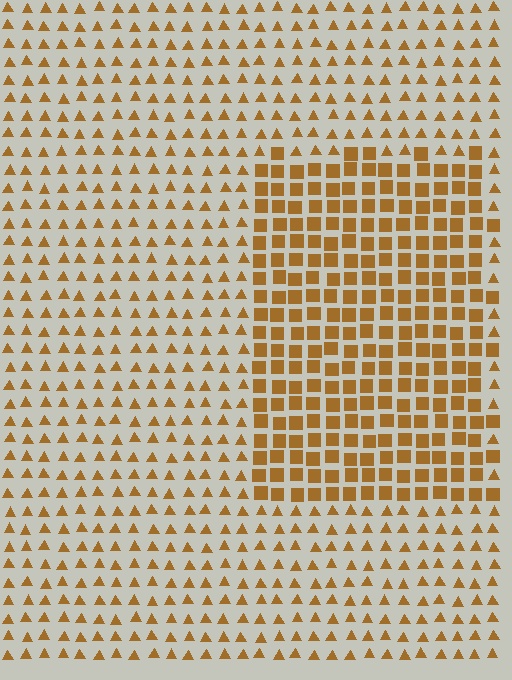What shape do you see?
I see a rectangle.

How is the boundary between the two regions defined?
The boundary is defined by a change in element shape: squares inside vs. triangles outside. All elements share the same color and spacing.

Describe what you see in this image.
The image is filled with small brown elements arranged in a uniform grid. A rectangle-shaped region contains squares, while the surrounding area contains triangles. The boundary is defined purely by the change in element shape.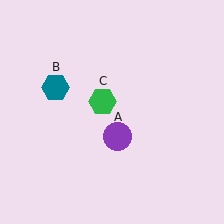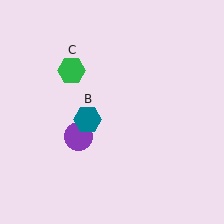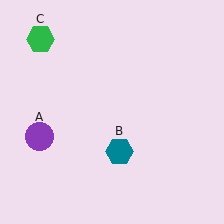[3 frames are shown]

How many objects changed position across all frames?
3 objects changed position: purple circle (object A), teal hexagon (object B), green hexagon (object C).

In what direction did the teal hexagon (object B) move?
The teal hexagon (object B) moved down and to the right.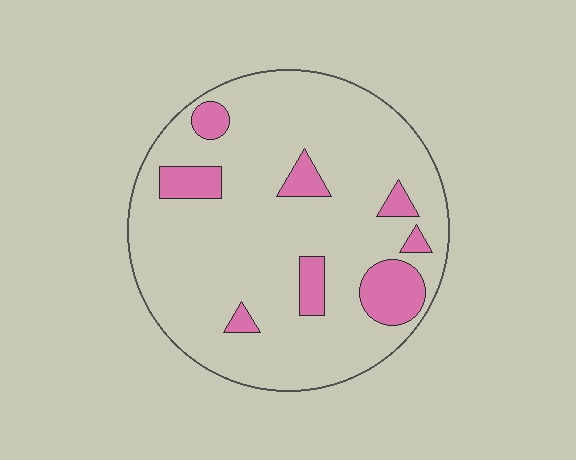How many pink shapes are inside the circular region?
8.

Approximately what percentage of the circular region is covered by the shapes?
Approximately 15%.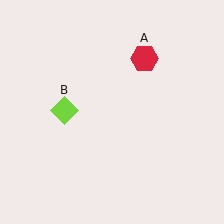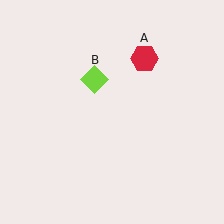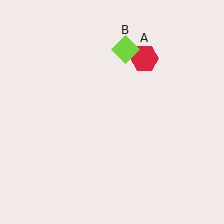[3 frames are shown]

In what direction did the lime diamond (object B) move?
The lime diamond (object B) moved up and to the right.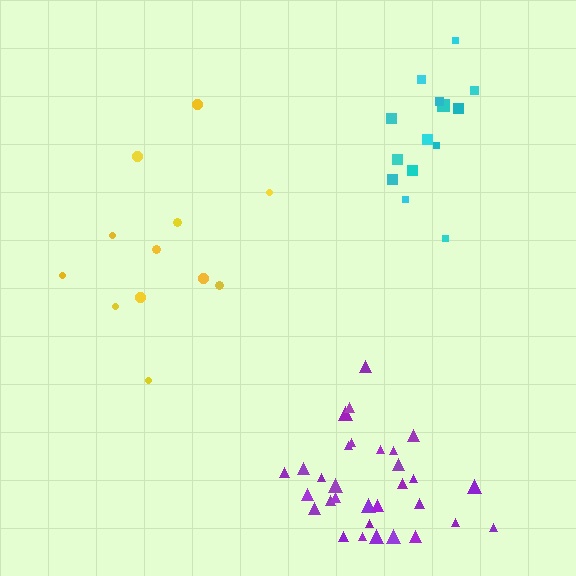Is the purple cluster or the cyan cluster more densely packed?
Purple.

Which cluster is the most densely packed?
Purple.